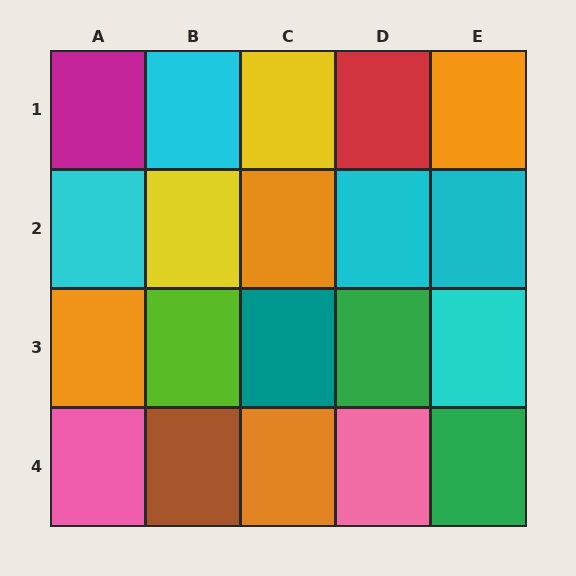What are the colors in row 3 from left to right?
Orange, lime, teal, green, cyan.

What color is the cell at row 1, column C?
Yellow.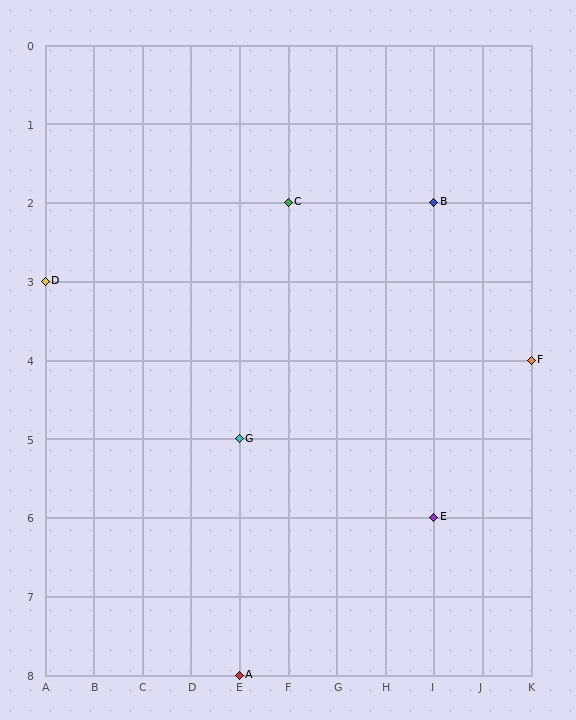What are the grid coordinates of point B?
Point B is at grid coordinates (I, 2).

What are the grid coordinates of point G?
Point G is at grid coordinates (E, 5).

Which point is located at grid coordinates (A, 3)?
Point D is at (A, 3).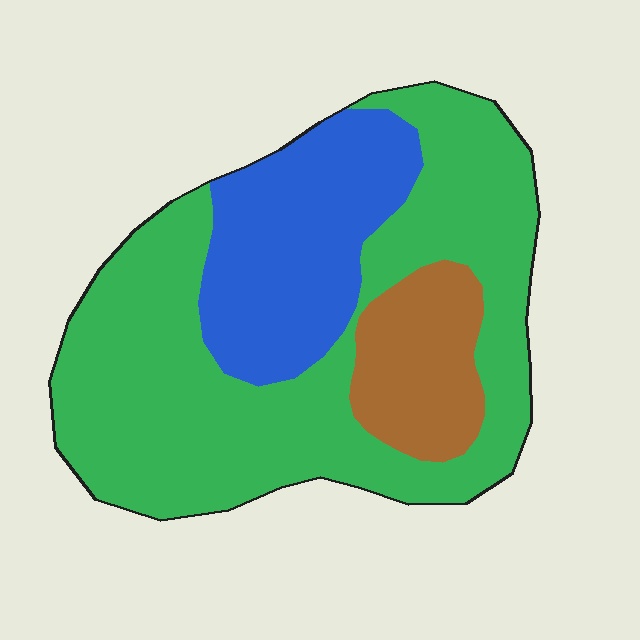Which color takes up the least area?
Brown, at roughly 15%.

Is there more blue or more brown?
Blue.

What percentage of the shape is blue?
Blue takes up about one quarter (1/4) of the shape.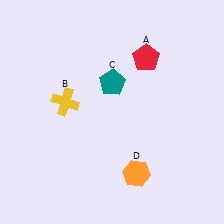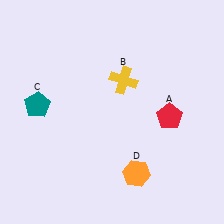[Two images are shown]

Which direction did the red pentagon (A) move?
The red pentagon (A) moved down.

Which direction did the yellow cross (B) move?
The yellow cross (B) moved right.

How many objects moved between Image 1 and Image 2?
3 objects moved between the two images.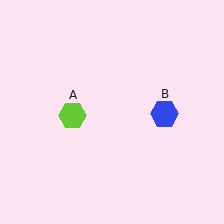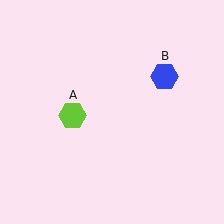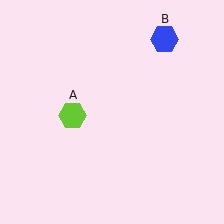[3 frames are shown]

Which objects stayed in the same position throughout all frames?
Lime hexagon (object A) remained stationary.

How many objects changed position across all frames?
1 object changed position: blue hexagon (object B).